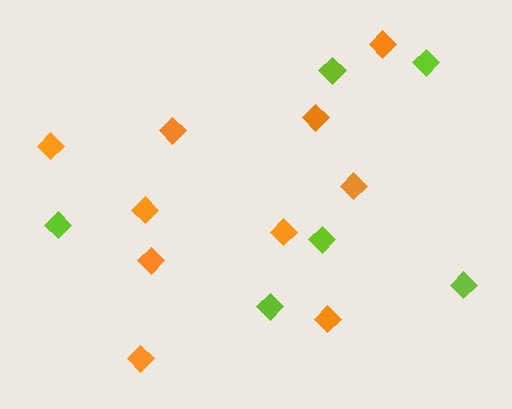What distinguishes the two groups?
There are 2 groups: one group of lime diamonds (6) and one group of orange diamonds (10).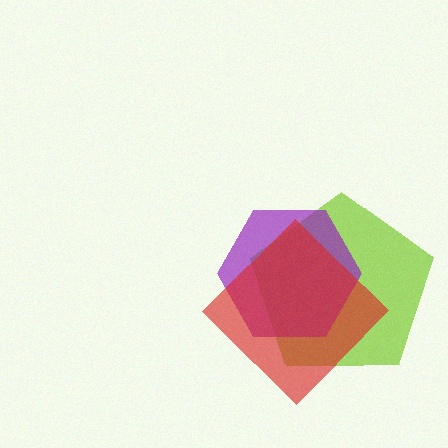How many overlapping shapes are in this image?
There are 3 overlapping shapes in the image.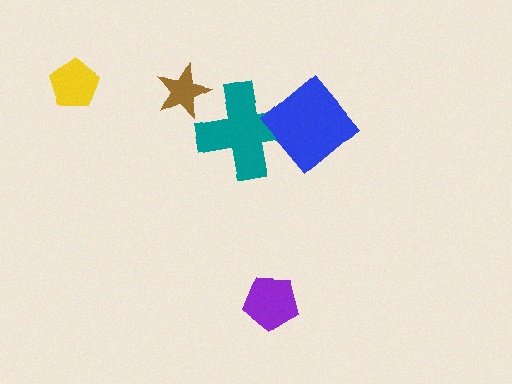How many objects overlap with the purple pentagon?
0 objects overlap with the purple pentagon.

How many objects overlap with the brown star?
0 objects overlap with the brown star.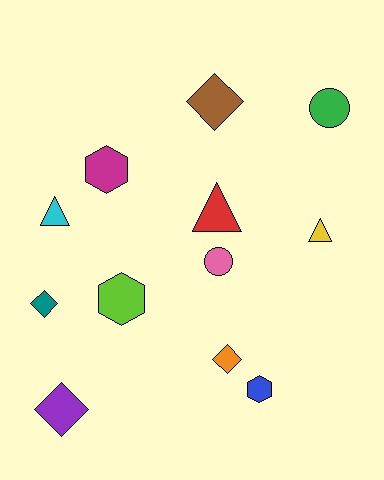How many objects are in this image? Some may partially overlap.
There are 12 objects.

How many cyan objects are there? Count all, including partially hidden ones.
There is 1 cyan object.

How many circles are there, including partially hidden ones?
There are 2 circles.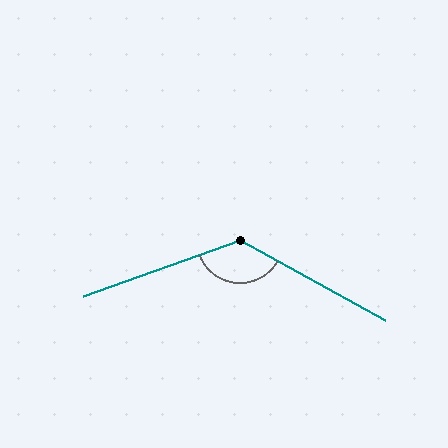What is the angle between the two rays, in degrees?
Approximately 131 degrees.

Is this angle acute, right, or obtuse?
It is obtuse.